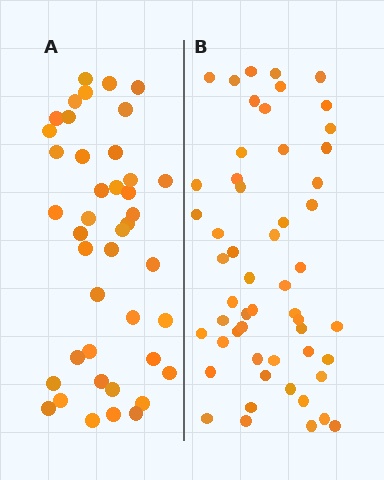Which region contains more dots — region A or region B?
Region B (the right region) has more dots.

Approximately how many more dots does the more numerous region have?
Region B has roughly 12 or so more dots than region A.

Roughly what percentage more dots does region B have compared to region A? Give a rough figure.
About 30% more.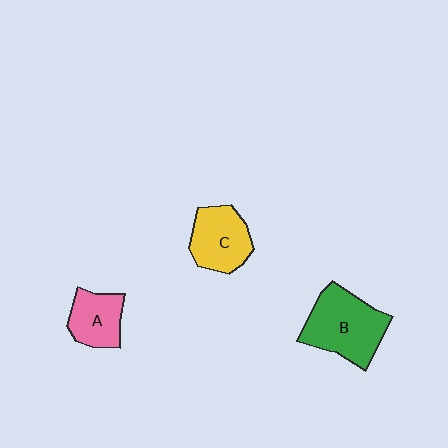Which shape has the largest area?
Shape B (green).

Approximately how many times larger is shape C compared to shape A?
Approximately 1.2 times.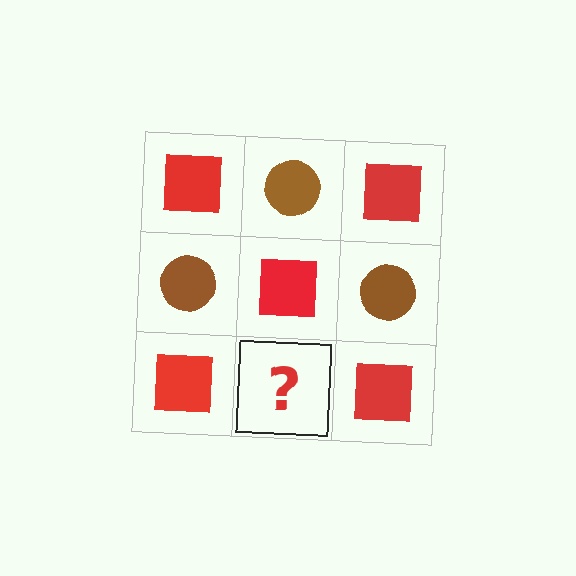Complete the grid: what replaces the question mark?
The question mark should be replaced with a brown circle.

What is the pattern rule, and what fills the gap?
The rule is that it alternates red square and brown circle in a checkerboard pattern. The gap should be filled with a brown circle.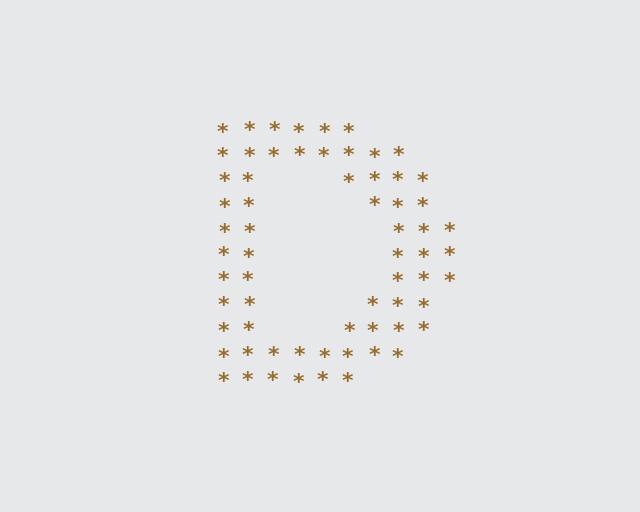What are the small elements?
The small elements are asterisks.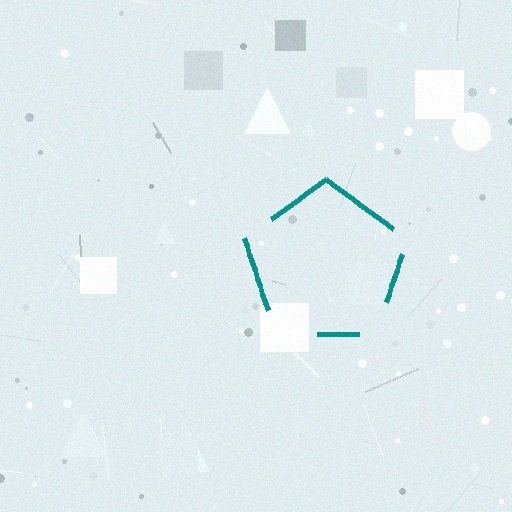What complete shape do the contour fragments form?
The contour fragments form a pentagon.